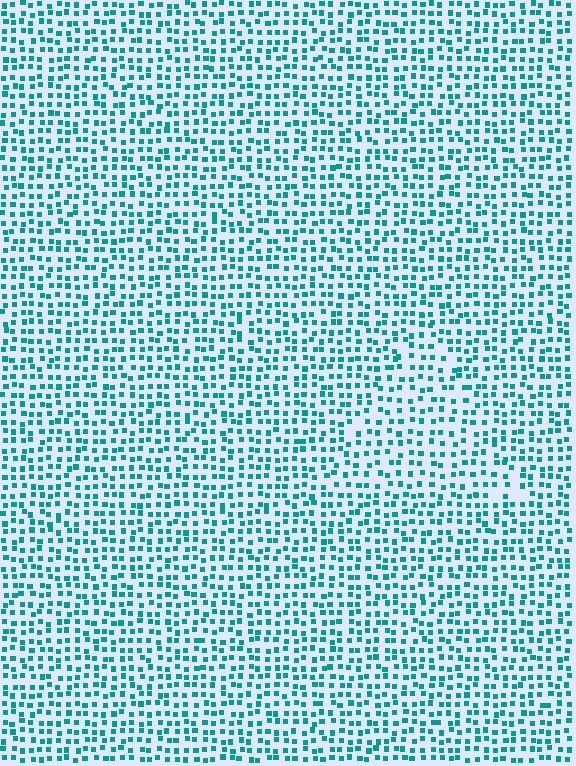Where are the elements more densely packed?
The elements are more densely packed outside the triangle boundary.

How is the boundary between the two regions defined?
The boundary is defined by a change in element density (approximately 1.4x ratio). All elements are the same color, size, and shape.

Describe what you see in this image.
The image contains small teal elements arranged at two different densities. A triangle-shaped region is visible where the elements are less densely packed than the surrounding area.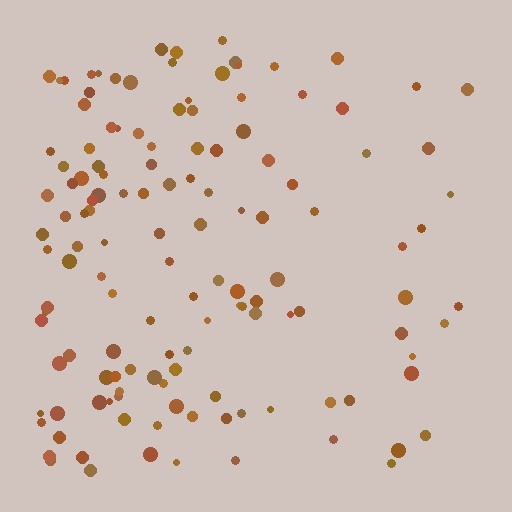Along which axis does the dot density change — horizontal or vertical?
Horizontal.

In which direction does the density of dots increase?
From right to left, with the left side densest.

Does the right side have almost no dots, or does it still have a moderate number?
Still a moderate number, just noticeably fewer than the left.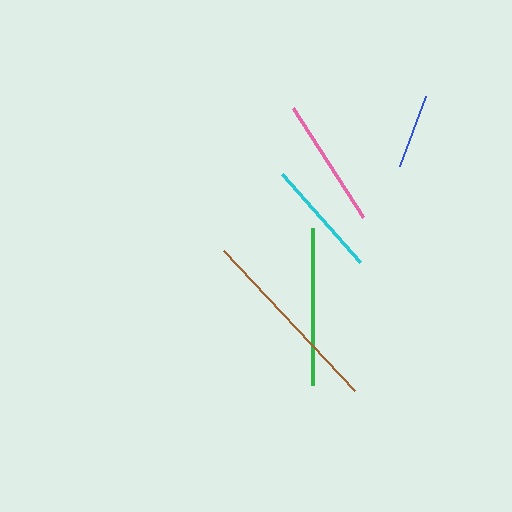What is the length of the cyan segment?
The cyan segment is approximately 118 pixels long.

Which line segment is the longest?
The brown line is the longest at approximately 192 pixels.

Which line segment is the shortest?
The blue line is the shortest at approximately 74 pixels.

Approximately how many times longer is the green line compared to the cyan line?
The green line is approximately 1.3 times the length of the cyan line.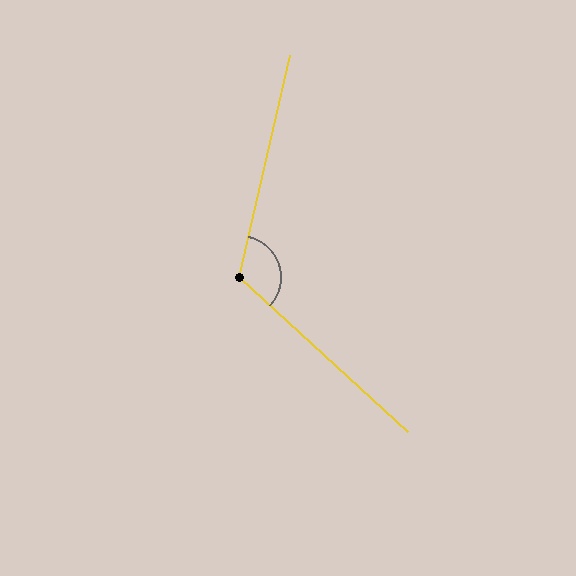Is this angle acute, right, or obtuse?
It is obtuse.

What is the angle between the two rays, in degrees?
Approximately 120 degrees.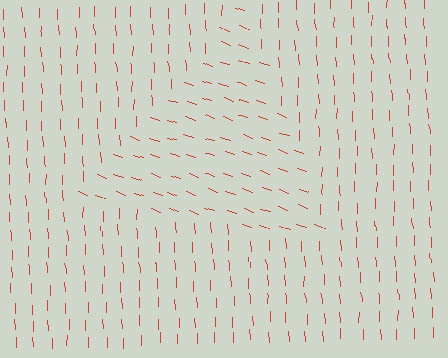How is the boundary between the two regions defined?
The boundary is defined purely by a change in line orientation (approximately 70 degrees difference). All lines are the same color and thickness.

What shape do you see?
I see a triangle.